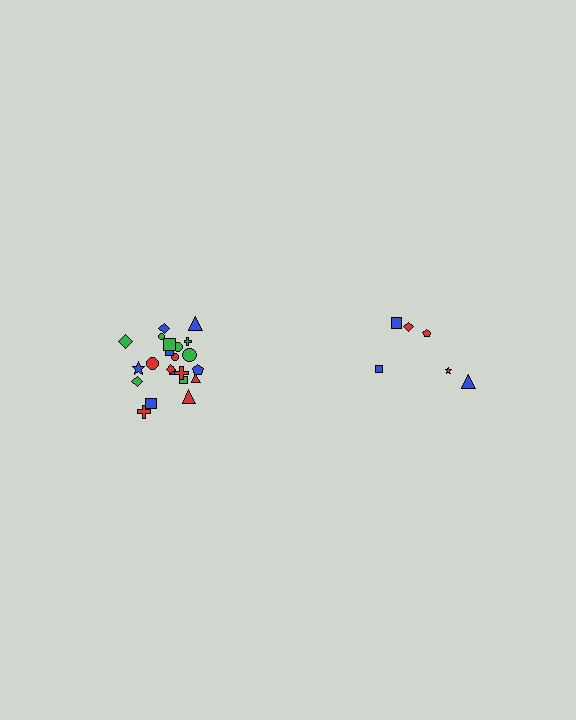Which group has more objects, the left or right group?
The left group.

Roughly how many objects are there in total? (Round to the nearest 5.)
Roughly 30 objects in total.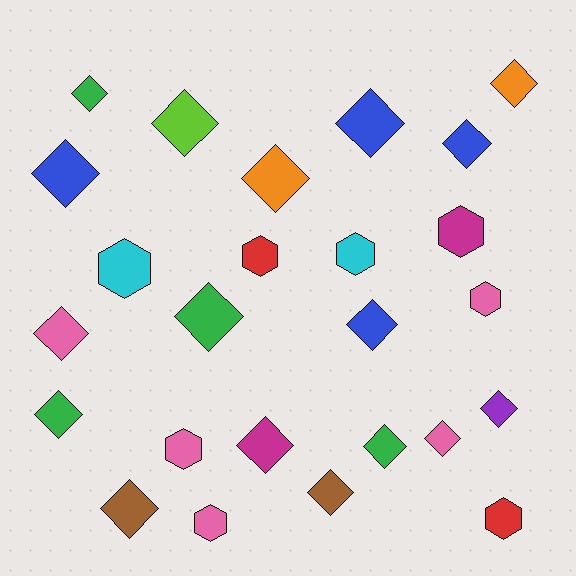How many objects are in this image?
There are 25 objects.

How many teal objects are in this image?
There are no teal objects.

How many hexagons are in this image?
There are 8 hexagons.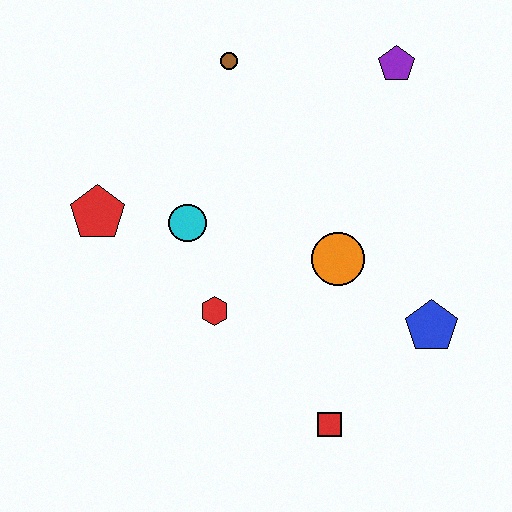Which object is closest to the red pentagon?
The cyan circle is closest to the red pentagon.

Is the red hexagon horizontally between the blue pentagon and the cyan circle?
Yes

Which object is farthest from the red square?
The brown circle is farthest from the red square.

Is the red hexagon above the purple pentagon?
No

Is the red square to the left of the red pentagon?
No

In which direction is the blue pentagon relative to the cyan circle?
The blue pentagon is to the right of the cyan circle.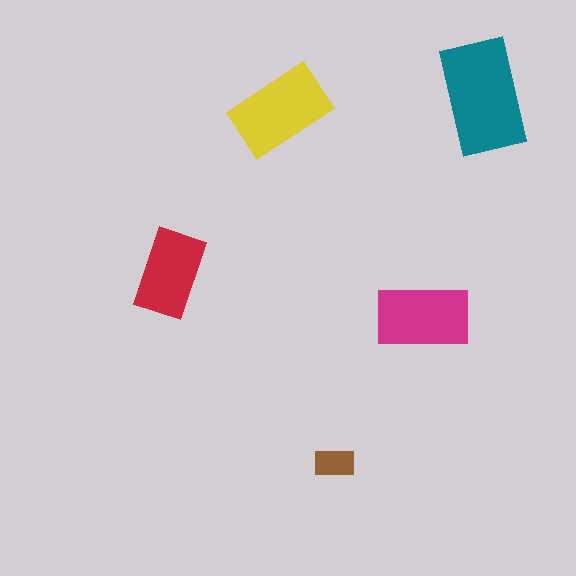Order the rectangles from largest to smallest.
the teal one, the yellow one, the magenta one, the red one, the brown one.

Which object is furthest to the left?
The red rectangle is leftmost.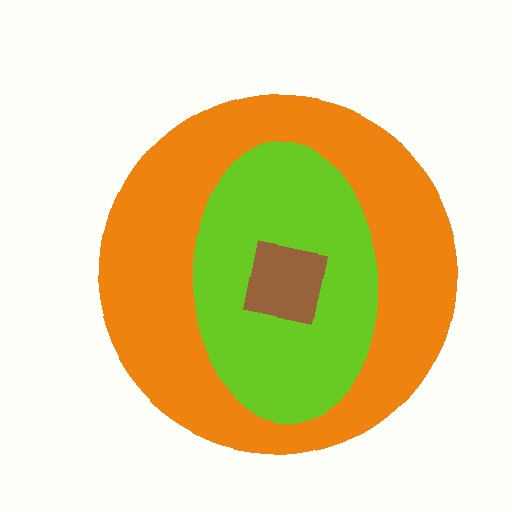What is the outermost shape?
The orange circle.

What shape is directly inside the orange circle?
The lime ellipse.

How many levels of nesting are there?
3.